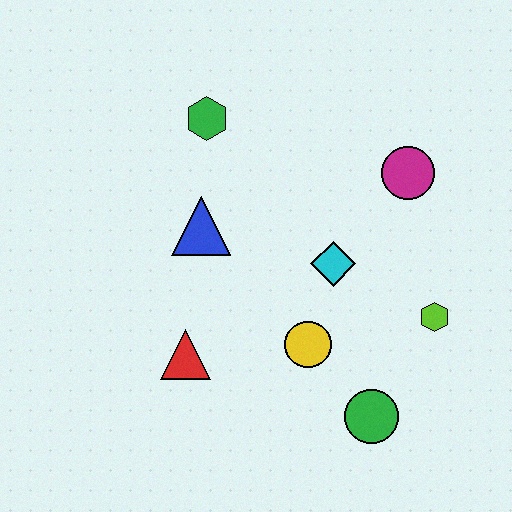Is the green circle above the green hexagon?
No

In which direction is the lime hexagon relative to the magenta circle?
The lime hexagon is below the magenta circle.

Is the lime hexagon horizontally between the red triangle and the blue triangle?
No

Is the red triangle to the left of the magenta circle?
Yes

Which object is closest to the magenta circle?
The cyan diamond is closest to the magenta circle.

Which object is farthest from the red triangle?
The magenta circle is farthest from the red triangle.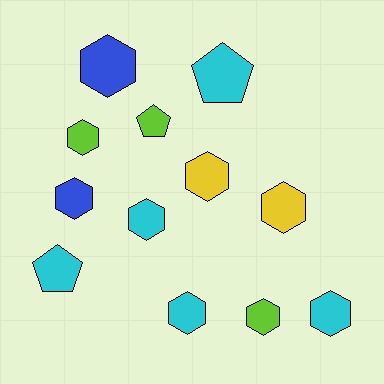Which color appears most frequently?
Cyan, with 5 objects.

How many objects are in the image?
There are 12 objects.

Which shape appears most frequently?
Hexagon, with 9 objects.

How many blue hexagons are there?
There are 2 blue hexagons.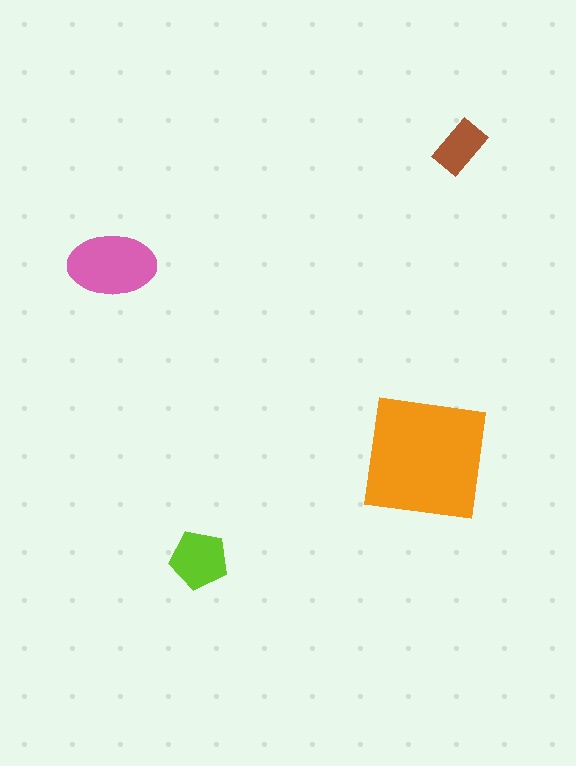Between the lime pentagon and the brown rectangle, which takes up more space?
The lime pentagon.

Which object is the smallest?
The brown rectangle.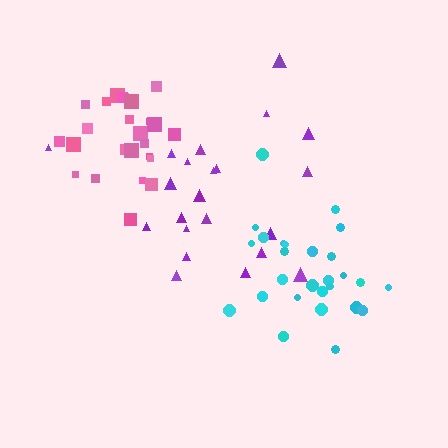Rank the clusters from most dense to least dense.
pink, cyan, purple.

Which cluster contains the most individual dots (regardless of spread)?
Cyan (28).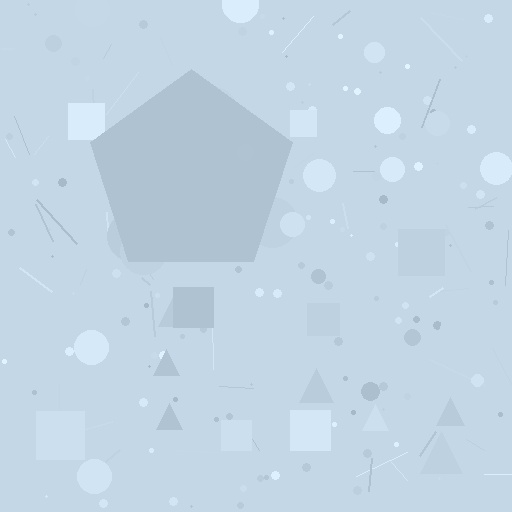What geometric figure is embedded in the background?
A pentagon is embedded in the background.